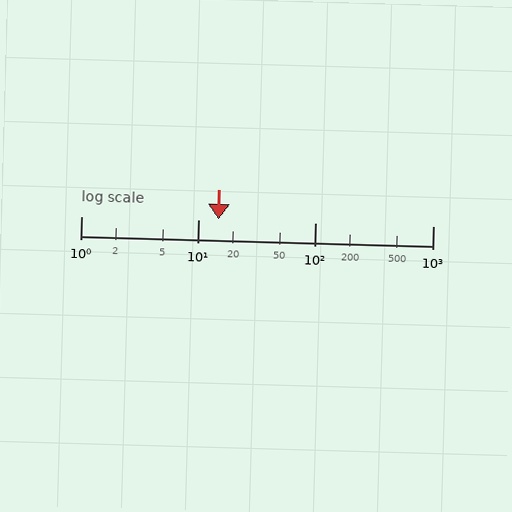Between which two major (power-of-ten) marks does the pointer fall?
The pointer is between 10 and 100.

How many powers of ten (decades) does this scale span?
The scale spans 3 decades, from 1 to 1000.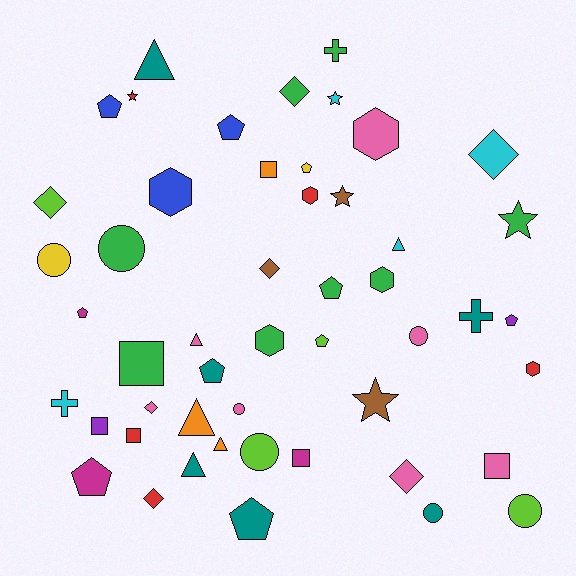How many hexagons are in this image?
There are 6 hexagons.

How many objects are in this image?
There are 50 objects.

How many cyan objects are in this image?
There are 4 cyan objects.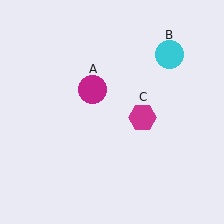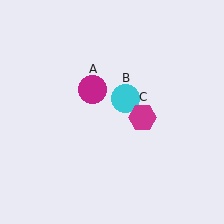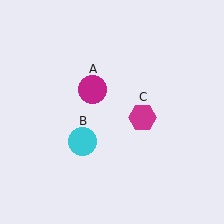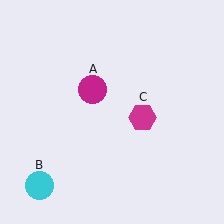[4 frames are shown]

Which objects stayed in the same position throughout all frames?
Magenta circle (object A) and magenta hexagon (object C) remained stationary.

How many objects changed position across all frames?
1 object changed position: cyan circle (object B).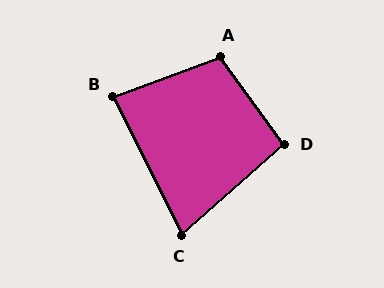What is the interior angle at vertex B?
Approximately 84 degrees (acute).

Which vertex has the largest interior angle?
A, at approximately 105 degrees.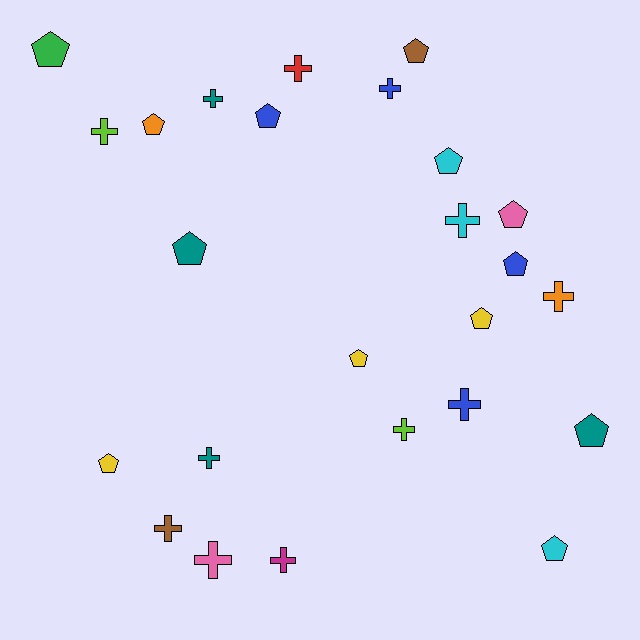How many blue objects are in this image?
There are 4 blue objects.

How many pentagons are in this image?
There are 13 pentagons.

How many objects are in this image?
There are 25 objects.